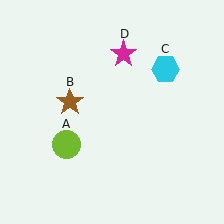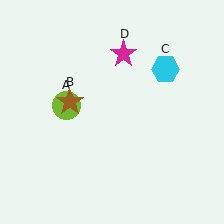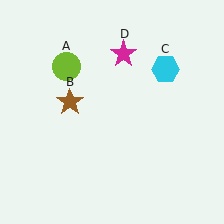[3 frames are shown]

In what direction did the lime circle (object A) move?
The lime circle (object A) moved up.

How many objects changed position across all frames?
1 object changed position: lime circle (object A).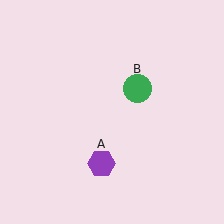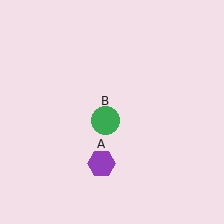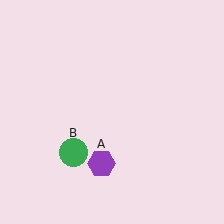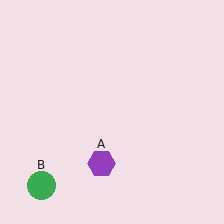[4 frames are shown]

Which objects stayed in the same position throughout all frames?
Purple hexagon (object A) remained stationary.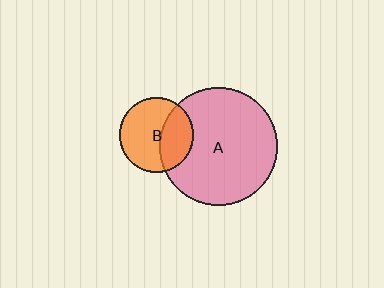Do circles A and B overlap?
Yes.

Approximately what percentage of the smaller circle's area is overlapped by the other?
Approximately 35%.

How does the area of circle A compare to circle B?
Approximately 2.5 times.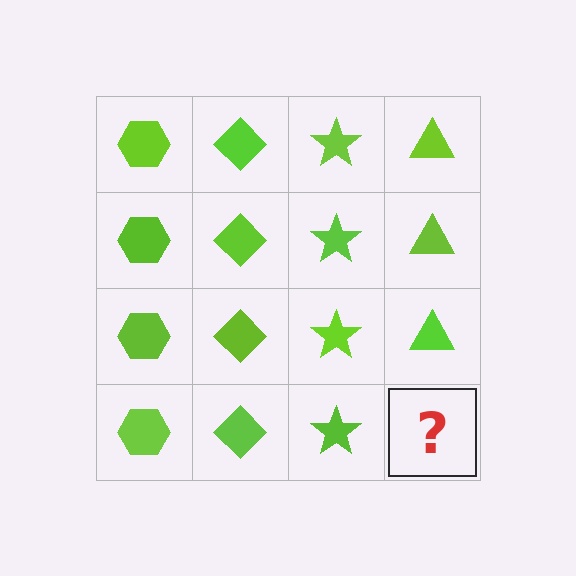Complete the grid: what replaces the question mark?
The question mark should be replaced with a lime triangle.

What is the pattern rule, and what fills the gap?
The rule is that each column has a consistent shape. The gap should be filled with a lime triangle.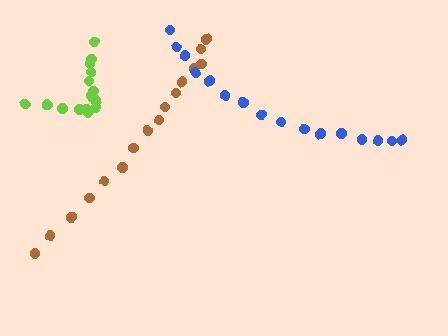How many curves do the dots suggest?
There are 3 distinct paths.